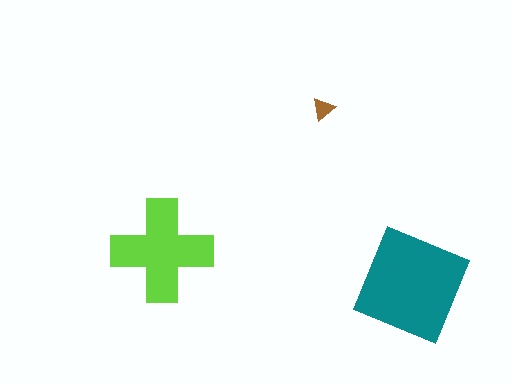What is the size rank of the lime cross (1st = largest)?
2nd.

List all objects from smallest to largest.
The brown triangle, the lime cross, the teal square.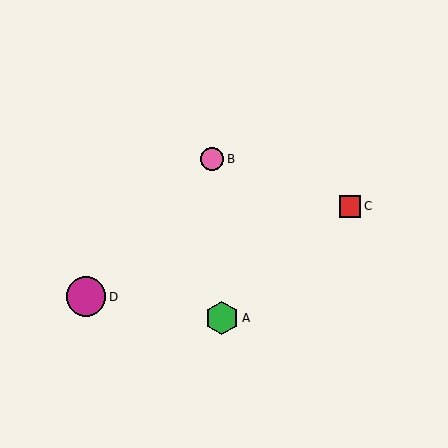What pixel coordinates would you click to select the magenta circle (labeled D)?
Click at (86, 297) to select the magenta circle D.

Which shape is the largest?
The magenta circle (labeled D) is the largest.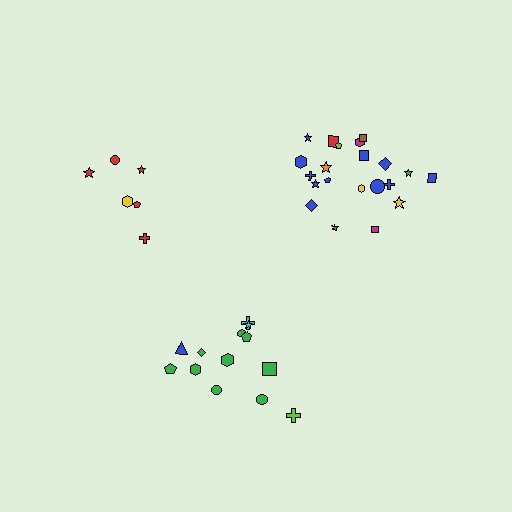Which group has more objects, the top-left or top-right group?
The top-right group.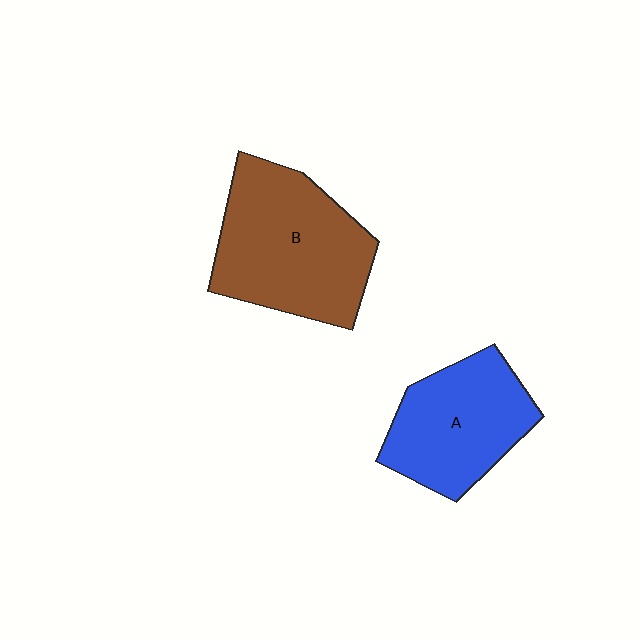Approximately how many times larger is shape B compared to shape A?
Approximately 1.3 times.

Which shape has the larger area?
Shape B (brown).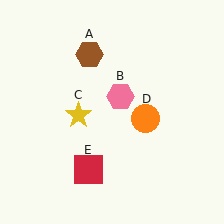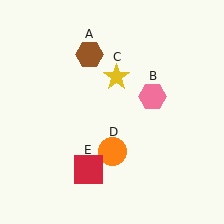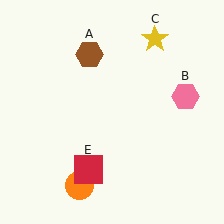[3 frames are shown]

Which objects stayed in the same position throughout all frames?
Brown hexagon (object A) and red square (object E) remained stationary.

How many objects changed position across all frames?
3 objects changed position: pink hexagon (object B), yellow star (object C), orange circle (object D).